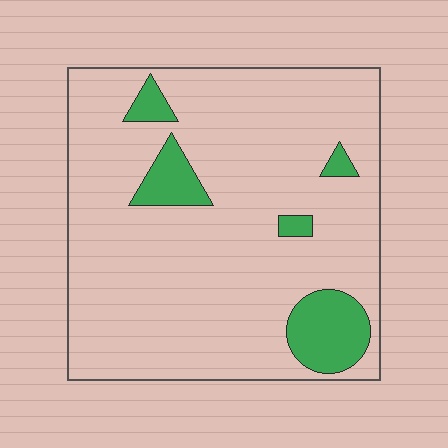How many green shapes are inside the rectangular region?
5.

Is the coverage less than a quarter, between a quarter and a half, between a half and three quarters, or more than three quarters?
Less than a quarter.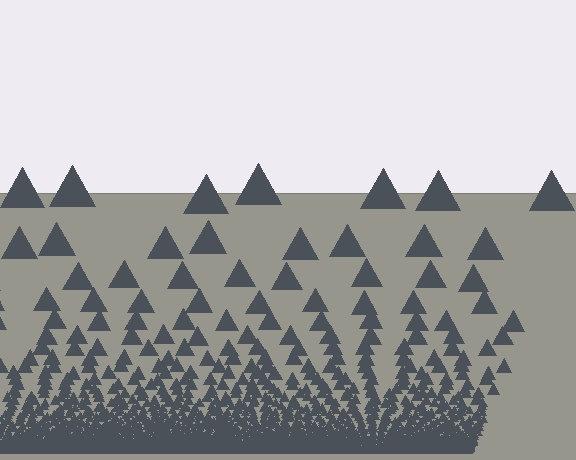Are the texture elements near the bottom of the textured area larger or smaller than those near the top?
Smaller. The gradient is inverted — elements near the bottom are smaller and denser.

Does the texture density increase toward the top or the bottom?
Density increases toward the bottom.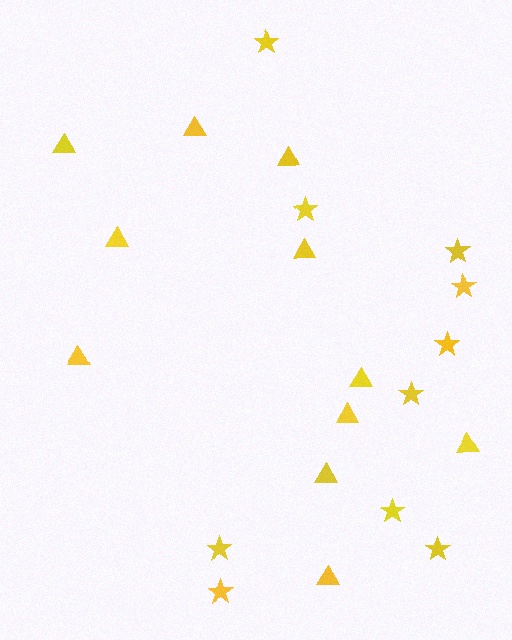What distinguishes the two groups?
There are 2 groups: one group of triangles (11) and one group of stars (10).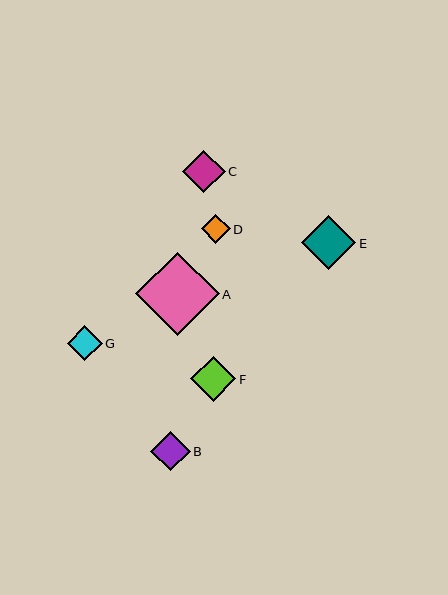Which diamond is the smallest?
Diamond D is the smallest with a size of approximately 29 pixels.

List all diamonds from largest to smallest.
From largest to smallest: A, E, F, C, B, G, D.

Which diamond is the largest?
Diamond A is the largest with a size of approximately 83 pixels.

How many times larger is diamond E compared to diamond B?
Diamond E is approximately 1.4 times the size of diamond B.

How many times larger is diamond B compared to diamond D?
Diamond B is approximately 1.3 times the size of diamond D.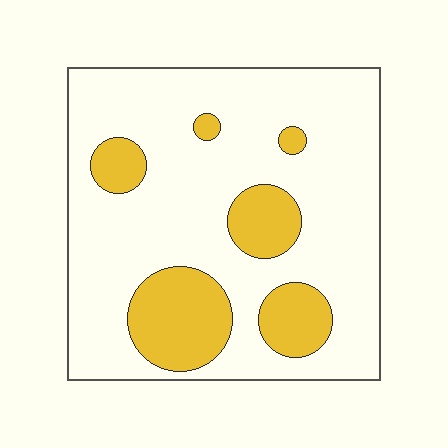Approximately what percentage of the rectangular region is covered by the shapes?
Approximately 20%.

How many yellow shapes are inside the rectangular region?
6.